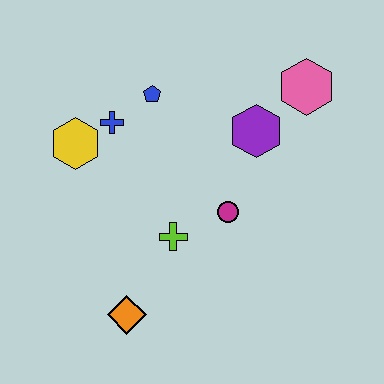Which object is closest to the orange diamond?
The lime cross is closest to the orange diamond.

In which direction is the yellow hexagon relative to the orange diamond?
The yellow hexagon is above the orange diamond.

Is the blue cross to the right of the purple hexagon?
No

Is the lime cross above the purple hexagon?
No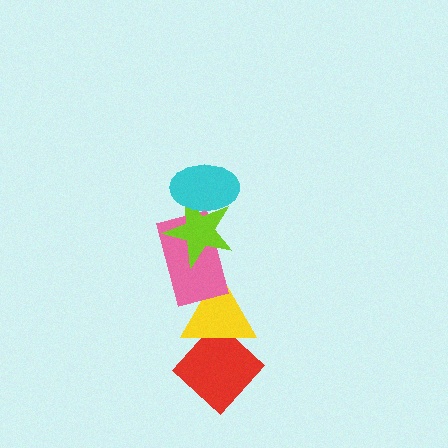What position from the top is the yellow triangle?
The yellow triangle is 4th from the top.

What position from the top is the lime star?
The lime star is 2nd from the top.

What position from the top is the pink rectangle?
The pink rectangle is 3rd from the top.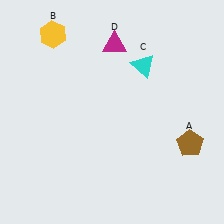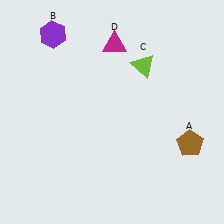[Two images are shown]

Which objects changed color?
B changed from yellow to purple. C changed from cyan to lime.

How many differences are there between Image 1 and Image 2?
There are 2 differences between the two images.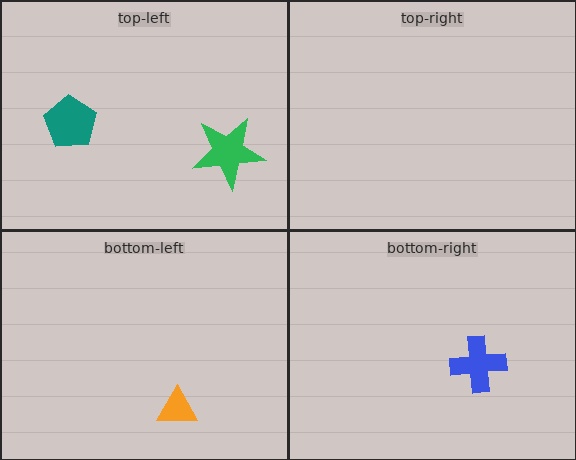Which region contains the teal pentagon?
The top-left region.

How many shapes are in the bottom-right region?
1.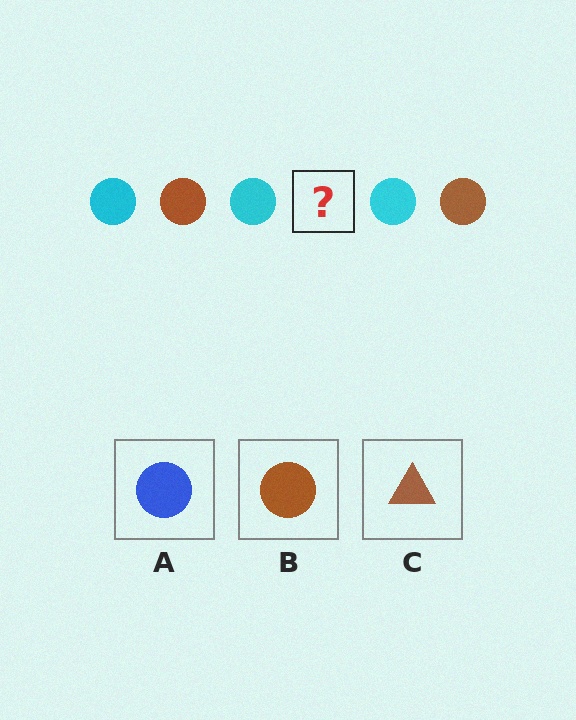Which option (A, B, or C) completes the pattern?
B.